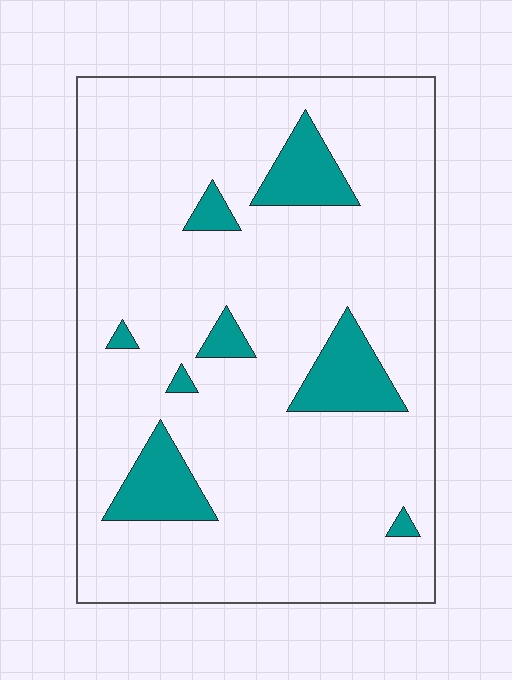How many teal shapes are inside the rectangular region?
8.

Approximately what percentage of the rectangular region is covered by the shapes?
Approximately 10%.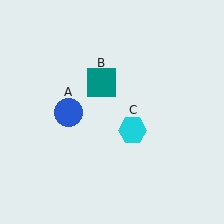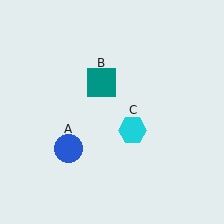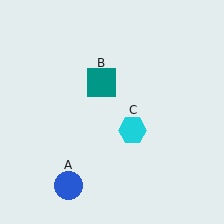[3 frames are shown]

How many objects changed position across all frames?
1 object changed position: blue circle (object A).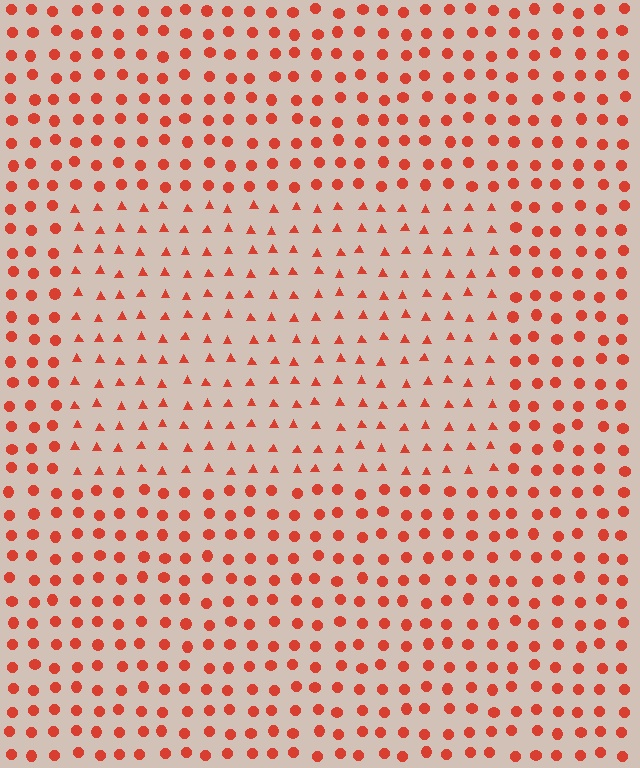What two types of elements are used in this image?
The image uses triangles inside the rectangle region and circles outside it.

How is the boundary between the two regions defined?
The boundary is defined by a change in element shape: triangles inside vs. circles outside. All elements share the same color and spacing.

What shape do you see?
I see a rectangle.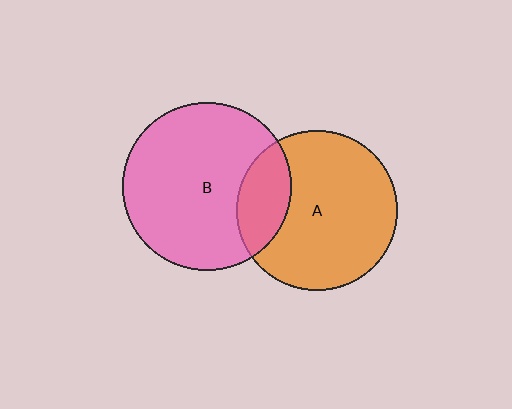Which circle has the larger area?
Circle B (pink).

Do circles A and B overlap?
Yes.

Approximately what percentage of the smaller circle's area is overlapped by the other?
Approximately 20%.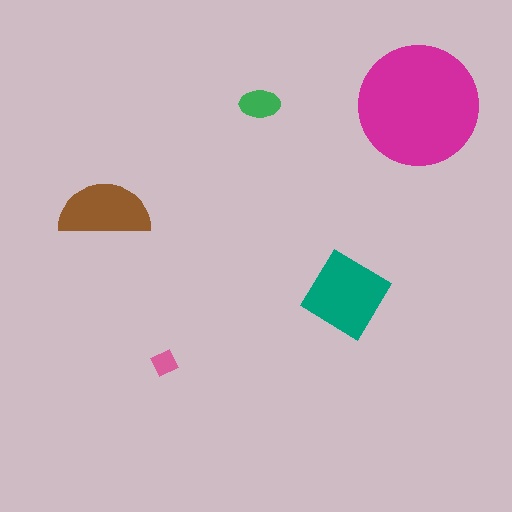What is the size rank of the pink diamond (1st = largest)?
5th.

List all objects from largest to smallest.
The magenta circle, the teal diamond, the brown semicircle, the green ellipse, the pink diamond.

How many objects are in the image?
There are 5 objects in the image.